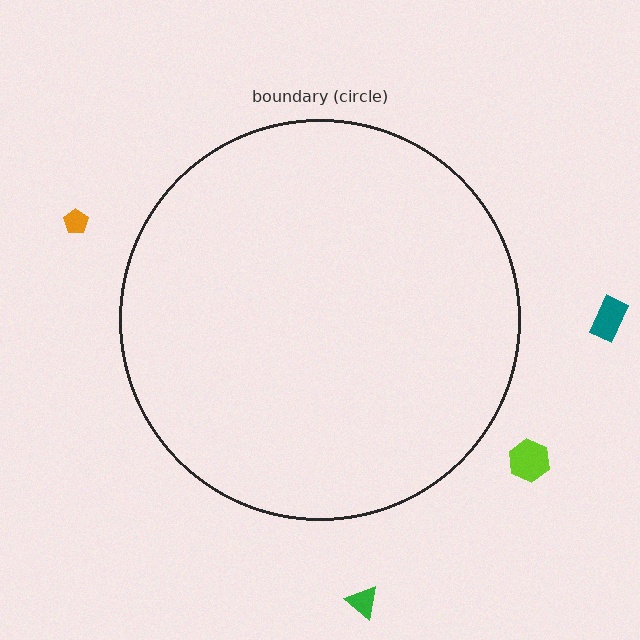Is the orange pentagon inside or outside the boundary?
Outside.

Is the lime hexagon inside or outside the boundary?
Outside.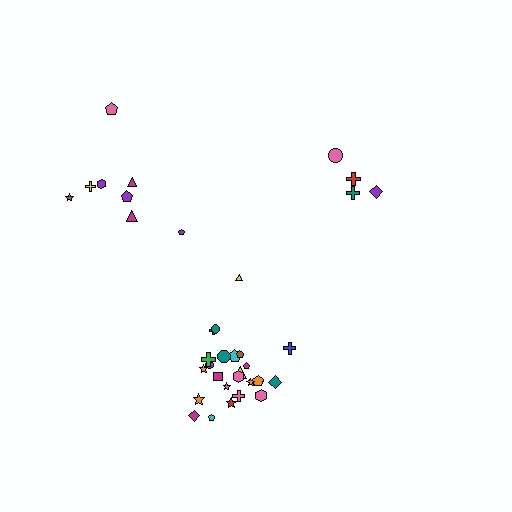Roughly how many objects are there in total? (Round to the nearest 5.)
Roughly 35 objects in total.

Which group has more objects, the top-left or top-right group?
The top-left group.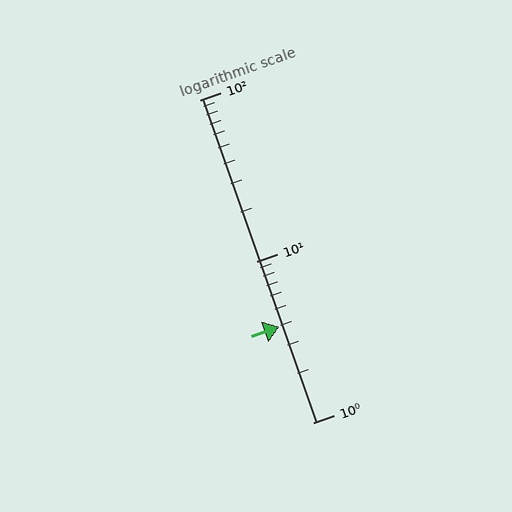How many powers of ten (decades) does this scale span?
The scale spans 2 decades, from 1 to 100.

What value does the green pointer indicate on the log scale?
The pointer indicates approximately 3.9.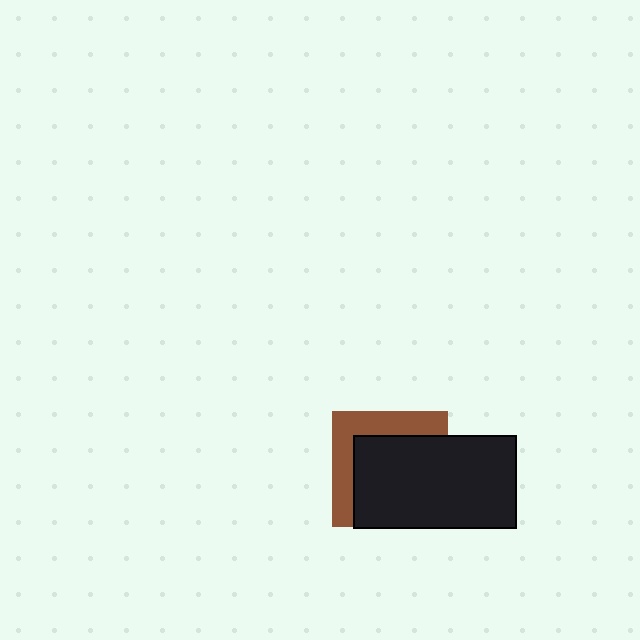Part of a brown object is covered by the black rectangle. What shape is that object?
It is a square.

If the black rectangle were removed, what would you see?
You would see the complete brown square.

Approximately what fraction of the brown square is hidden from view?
Roughly 64% of the brown square is hidden behind the black rectangle.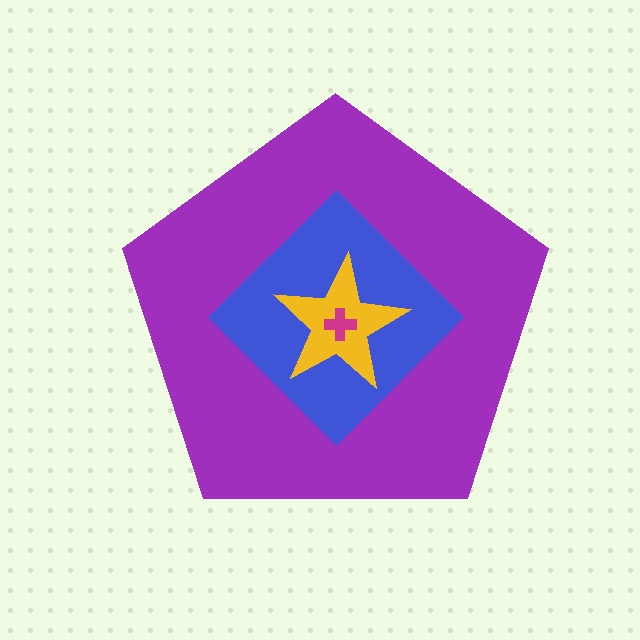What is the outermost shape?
The purple pentagon.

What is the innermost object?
The magenta cross.